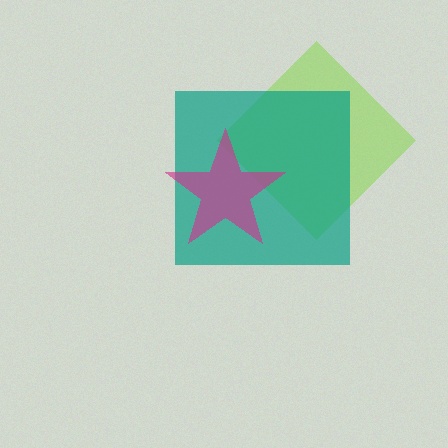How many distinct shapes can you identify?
There are 3 distinct shapes: a lime diamond, a teal square, a magenta star.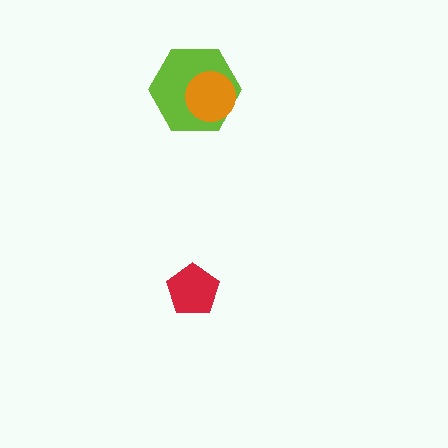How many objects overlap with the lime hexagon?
1 object overlaps with the lime hexagon.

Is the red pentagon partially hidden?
No, no other shape covers it.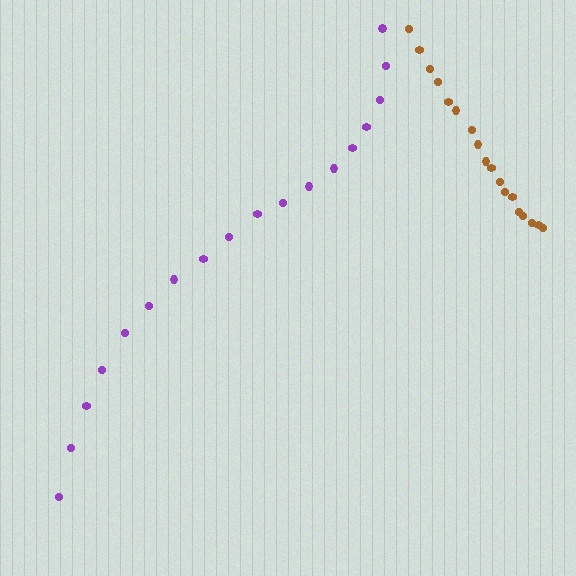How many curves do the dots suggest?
There are 2 distinct paths.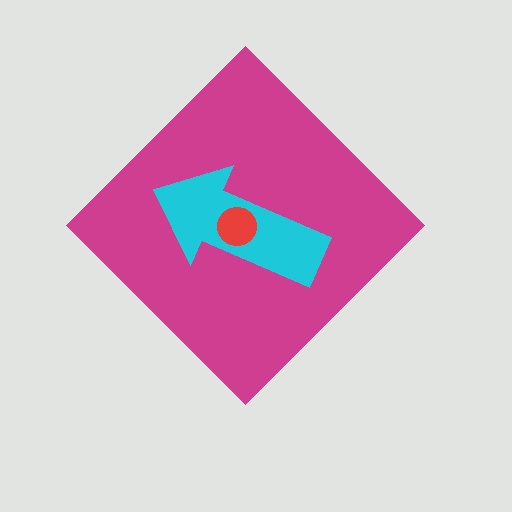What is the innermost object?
The red circle.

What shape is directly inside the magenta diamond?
The cyan arrow.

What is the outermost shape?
The magenta diamond.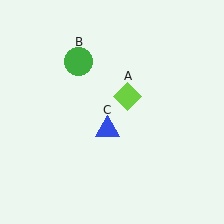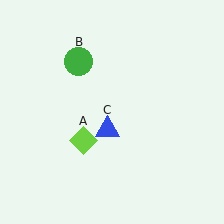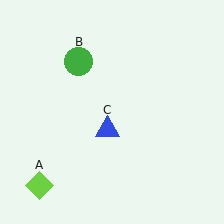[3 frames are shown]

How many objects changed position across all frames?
1 object changed position: lime diamond (object A).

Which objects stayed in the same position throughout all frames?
Green circle (object B) and blue triangle (object C) remained stationary.